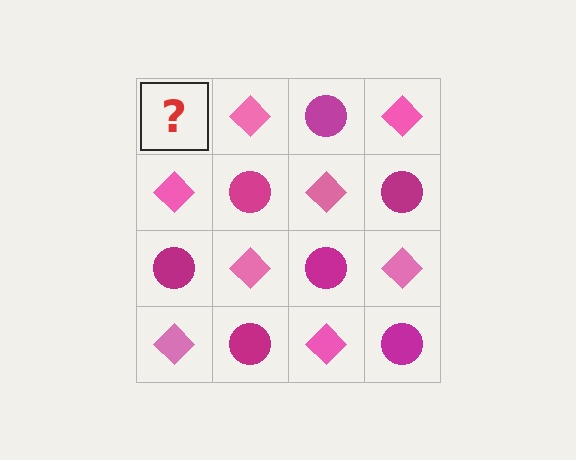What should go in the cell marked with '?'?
The missing cell should contain a magenta circle.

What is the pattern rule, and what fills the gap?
The rule is that it alternates magenta circle and pink diamond in a checkerboard pattern. The gap should be filled with a magenta circle.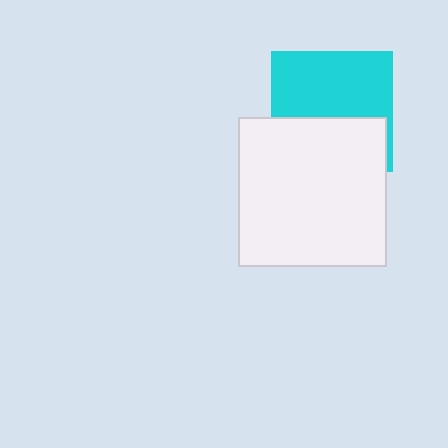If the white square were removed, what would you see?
You would see the complete cyan square.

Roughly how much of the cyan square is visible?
About half of it is visible (roughly 57%).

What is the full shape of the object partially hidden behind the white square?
The partially hidden object is a cyan square.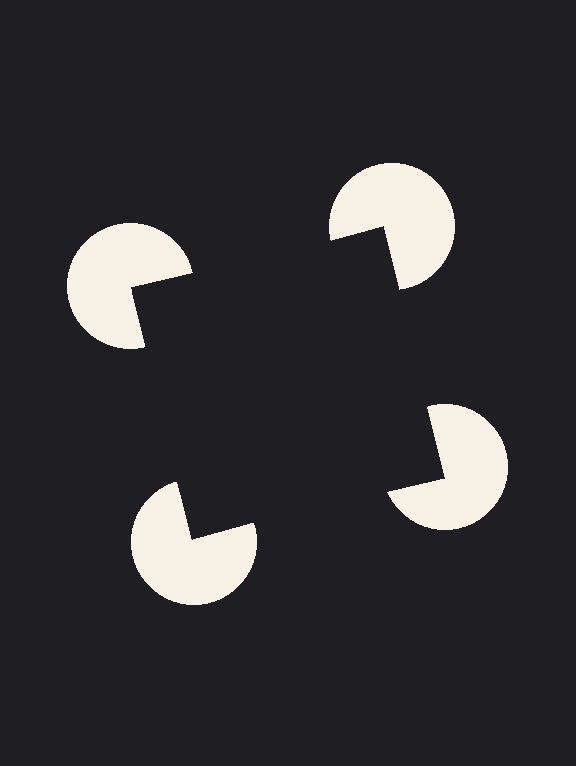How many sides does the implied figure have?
4 sides.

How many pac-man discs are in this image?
There are 4 — one at each vertex of the illusory square.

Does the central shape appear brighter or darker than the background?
It typically appears slightly darker than the background, even though no actual brightness change is drawn.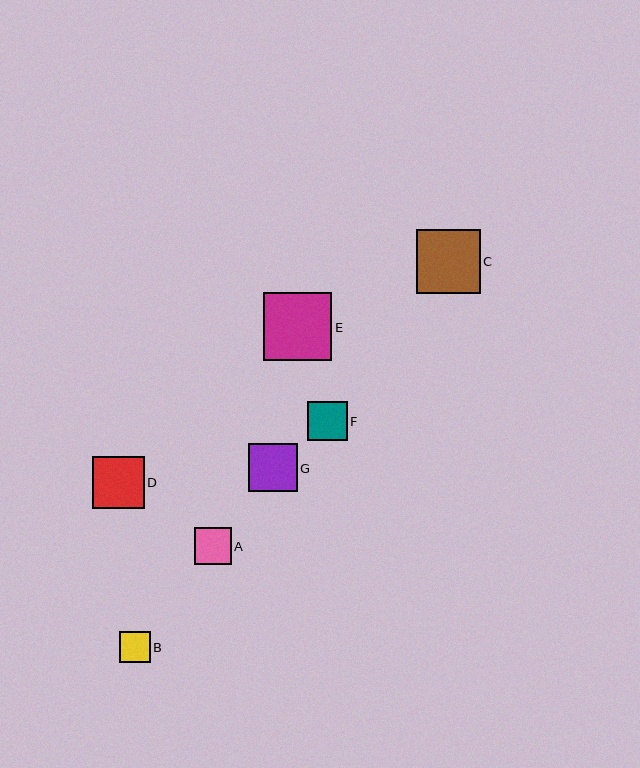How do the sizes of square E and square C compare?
Square E and square C are approximately the same size.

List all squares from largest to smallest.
From largest to smallest: E, C, D, G, F, A, B.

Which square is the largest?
Square E is the largest with a size of approximately 68 pixels.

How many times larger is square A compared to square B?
Square A is approximately 1.2 times the size of square B.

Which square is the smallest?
Square B is the smallest with a size of approximately 31 pixels.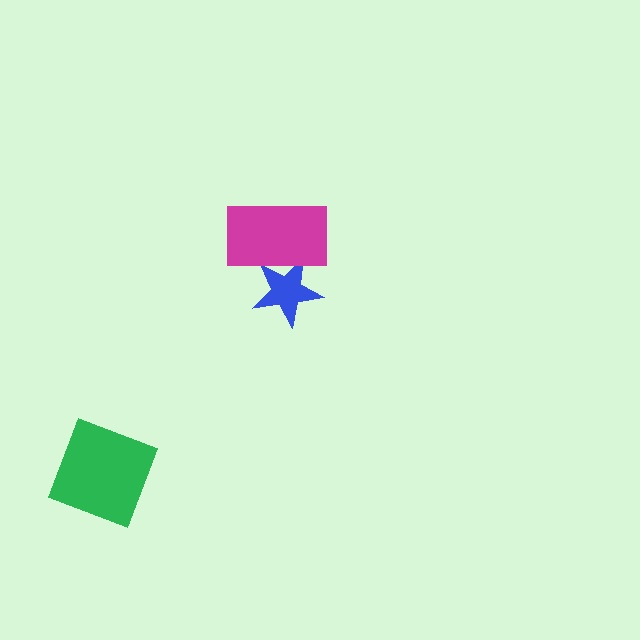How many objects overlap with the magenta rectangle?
1 object overlaps with the magenta rectangle.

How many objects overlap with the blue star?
1 object overlaps with the blue star.